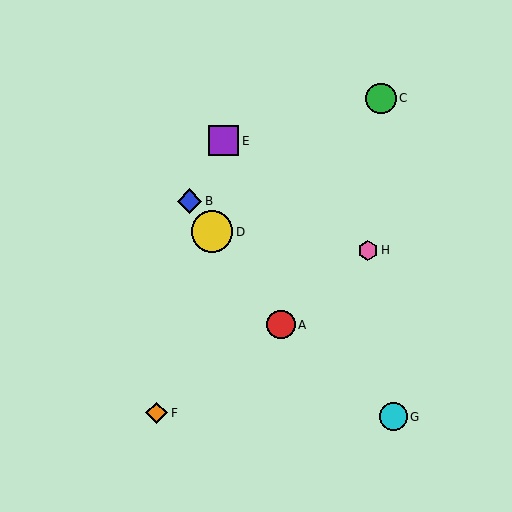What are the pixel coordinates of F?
Object F is at (157, 413).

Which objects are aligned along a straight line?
Objects A, B, D are aligned along a straight line.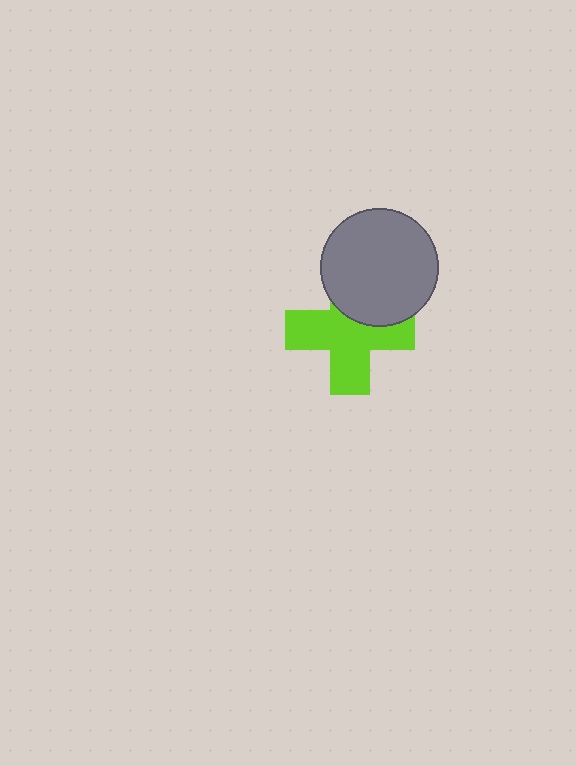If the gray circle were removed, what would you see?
You would see the complete lime cross.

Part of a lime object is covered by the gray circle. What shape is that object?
It is a cross.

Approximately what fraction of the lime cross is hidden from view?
Roughly 31% of the lime cross is hidden behind the gray circle.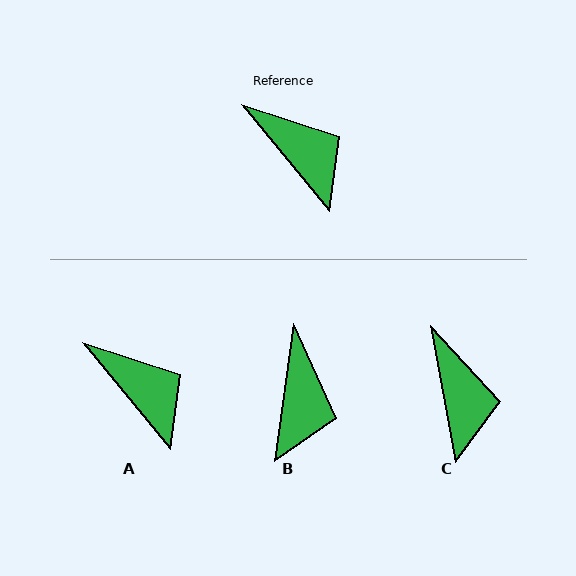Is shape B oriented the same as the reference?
No, it is off by about 47 degrees.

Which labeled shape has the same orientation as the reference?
A.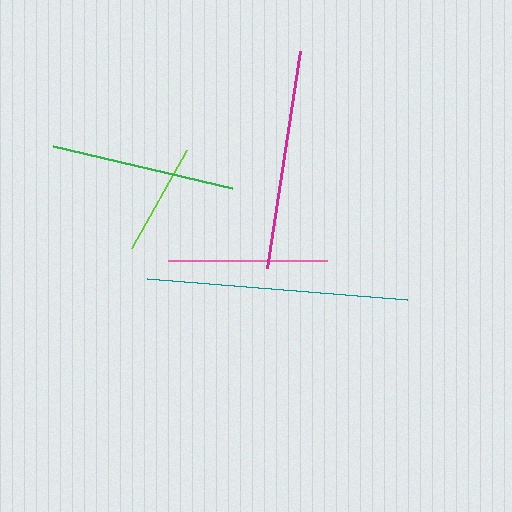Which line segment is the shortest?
The lime line is the shortest at approximately 113 pixels.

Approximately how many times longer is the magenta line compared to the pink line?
The magenta line is approximately 1.4 times the length of the pink line.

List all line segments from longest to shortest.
From longest to shortest: teal, magenta, green, pink, lime.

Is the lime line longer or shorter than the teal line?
The teal line is longer than the lime line.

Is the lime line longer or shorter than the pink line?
The pink line is longer than the lime line.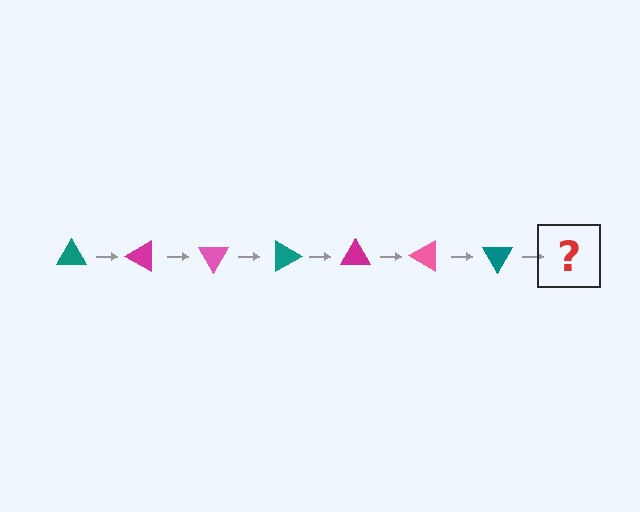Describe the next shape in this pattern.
It should be a magenta triangle, rotated 210 degrees from the start.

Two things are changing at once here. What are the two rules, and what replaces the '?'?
The two rules are that it rotates 30 degrees each step and the color cycles through teal, magenta, and pink. The '?' should be a magenta triangle, rotated 210 degrees from the start.